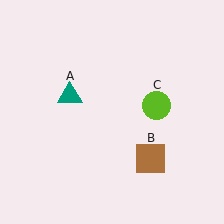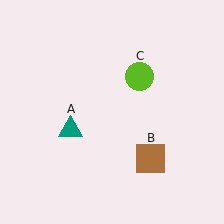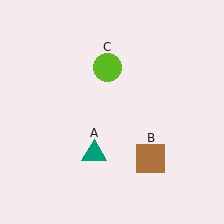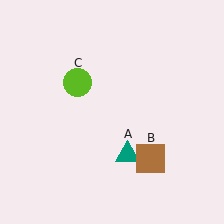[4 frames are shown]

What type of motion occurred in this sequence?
The teal triangle (object A), lime circle (object C) rotated counterclockwise around the center of the scene.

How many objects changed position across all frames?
2 objects changed position: teal triangle (object A), lime circle (object C).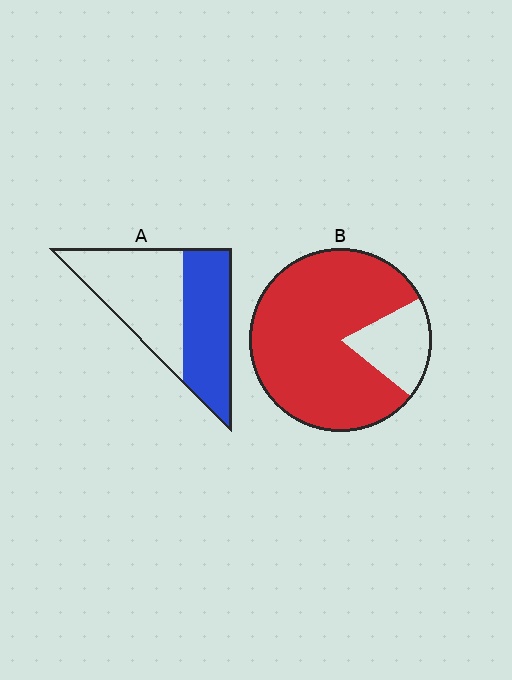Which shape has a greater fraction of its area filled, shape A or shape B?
Shape B.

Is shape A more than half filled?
Roughly half.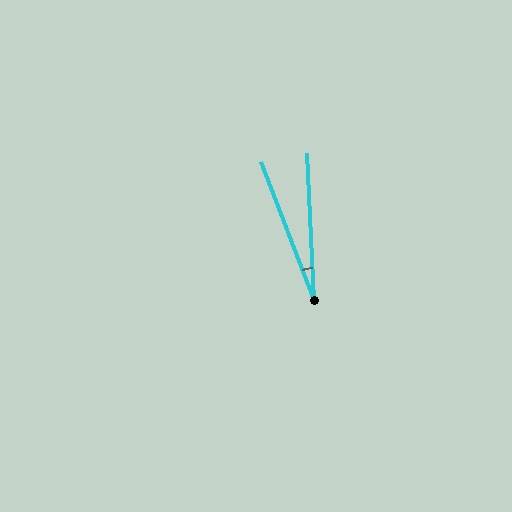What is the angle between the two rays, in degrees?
Approximately 18 degrees.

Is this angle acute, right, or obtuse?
It is acute.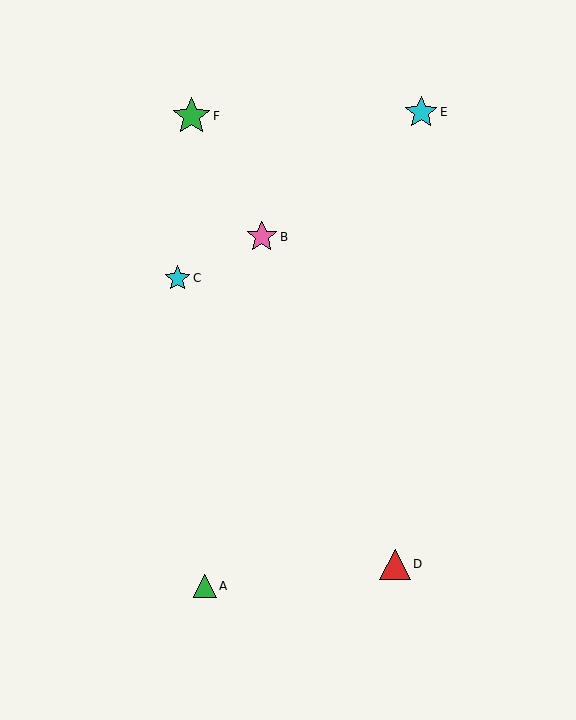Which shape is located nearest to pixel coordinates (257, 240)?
The pink star (labeled B) at (262, 237) is nearest to that location.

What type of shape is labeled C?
Shape C is a cyan star.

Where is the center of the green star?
The center of the green star is at (191, 116).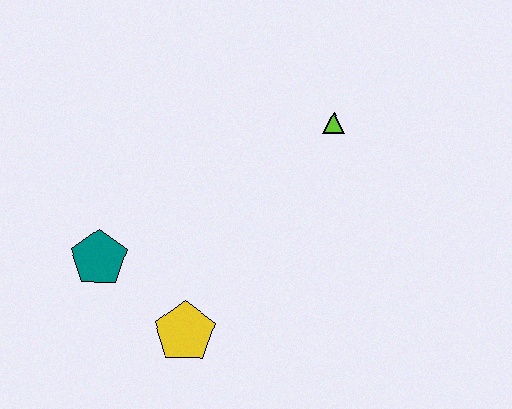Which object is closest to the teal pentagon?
The yellow pentagon is closest to the teal pentagon.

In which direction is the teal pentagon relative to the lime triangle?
The teal pentagon is to the left of the lime triangle.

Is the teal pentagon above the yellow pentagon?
Yes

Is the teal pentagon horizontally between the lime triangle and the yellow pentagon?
No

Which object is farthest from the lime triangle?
The teal pentagon is farthest from the lime triangle.